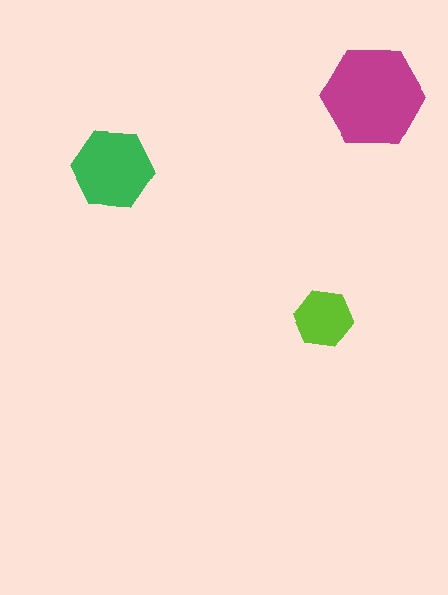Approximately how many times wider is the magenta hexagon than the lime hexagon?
About 1.5 times wider.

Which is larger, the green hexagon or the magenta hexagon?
The magenta one.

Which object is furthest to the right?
The magenta hexagon is rightmost.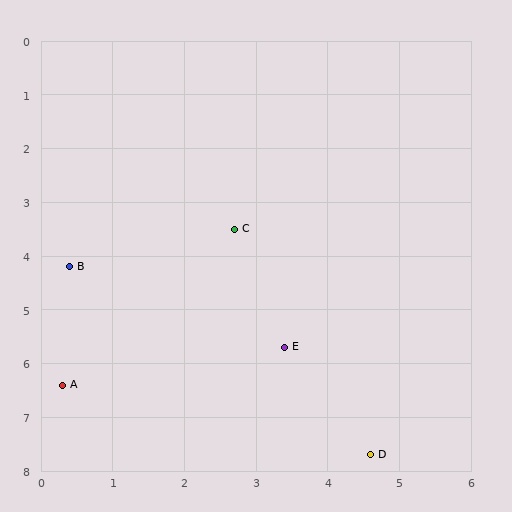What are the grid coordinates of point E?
Point E is at approximately (3.4, 5.7).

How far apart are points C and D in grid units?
Points C and D are about 4.6 grid units apart.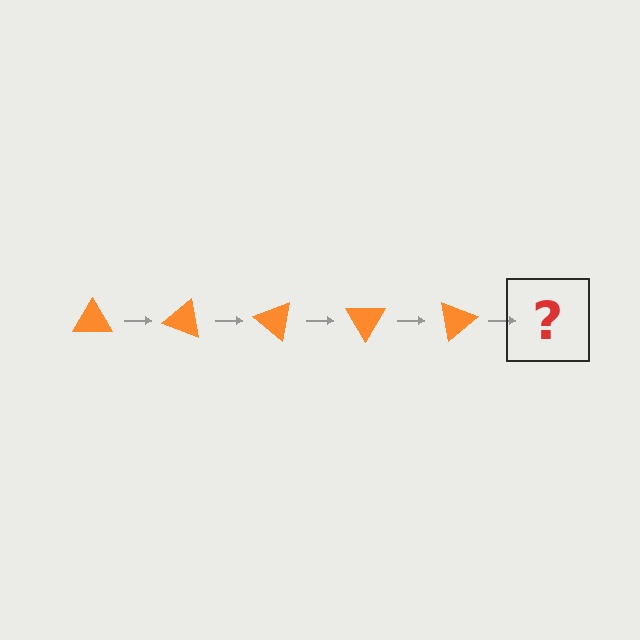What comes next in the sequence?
The next element should be an orange triangle rotated 100 degrees.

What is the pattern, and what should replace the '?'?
The pattern is that the triangle rotates 20 degrees each step. The '?' should be an orange triangle rotated 100 degrees.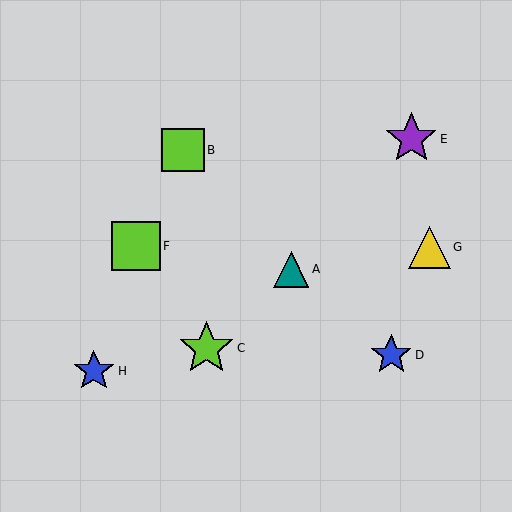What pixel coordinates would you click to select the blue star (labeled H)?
Click at (94, 371) to select the blue star H.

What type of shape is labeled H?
Shape H is a blue star.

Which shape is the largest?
The lime star (labeled C) is the largest.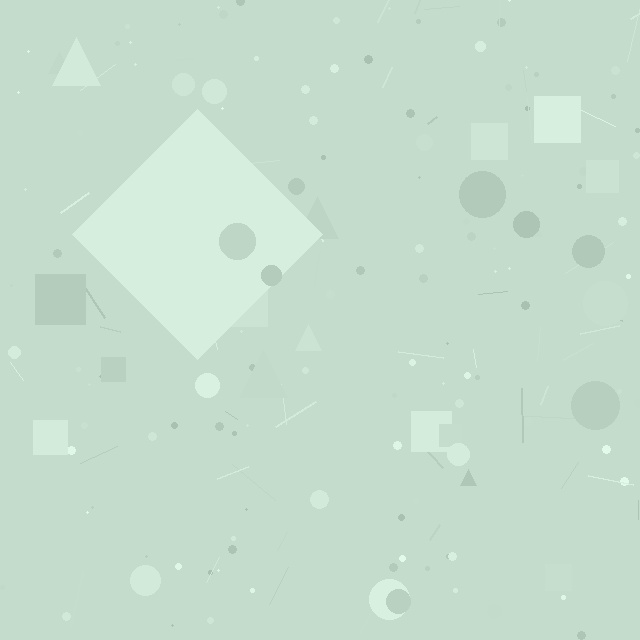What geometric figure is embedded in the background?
A diamond is embedded in the background.